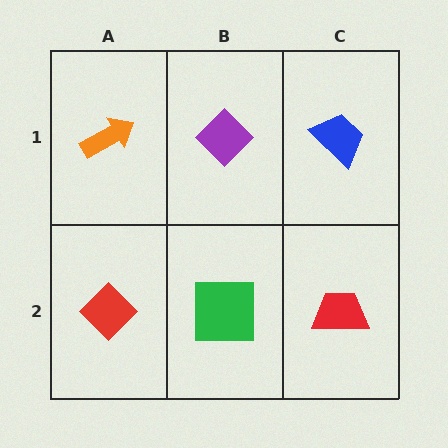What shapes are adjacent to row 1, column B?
A green square (row 2, column B), an orange arrow (row 1, column A), a blue trapezoid (row 1, column C).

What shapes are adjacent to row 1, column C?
A red trapezoid (row 2, column C), a purple diamond (row 1, column B).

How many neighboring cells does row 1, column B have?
3.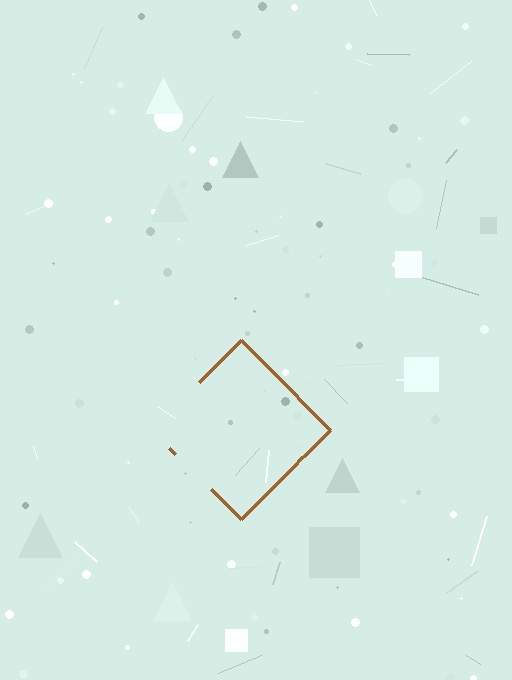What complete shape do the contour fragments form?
The contour fragments form a diamond.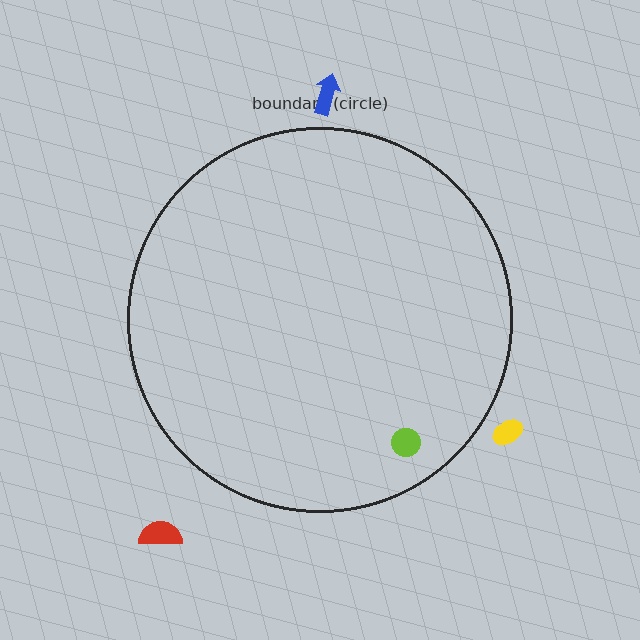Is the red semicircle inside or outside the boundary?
Outside.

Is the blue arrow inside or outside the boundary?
Outside.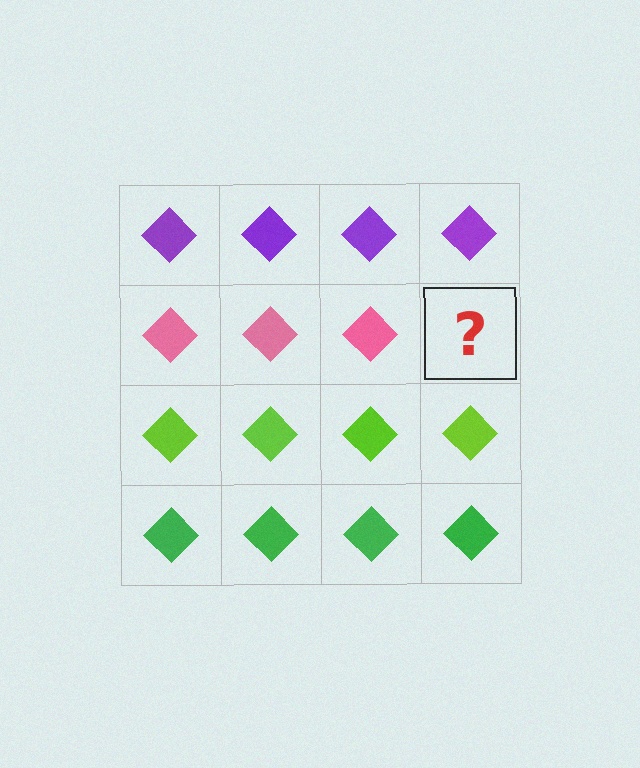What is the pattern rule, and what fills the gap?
The rule is that each row has a consistent color. The gap should be filled with a pink diamond.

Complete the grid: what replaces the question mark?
The question mark should be replaced with a pink diamond.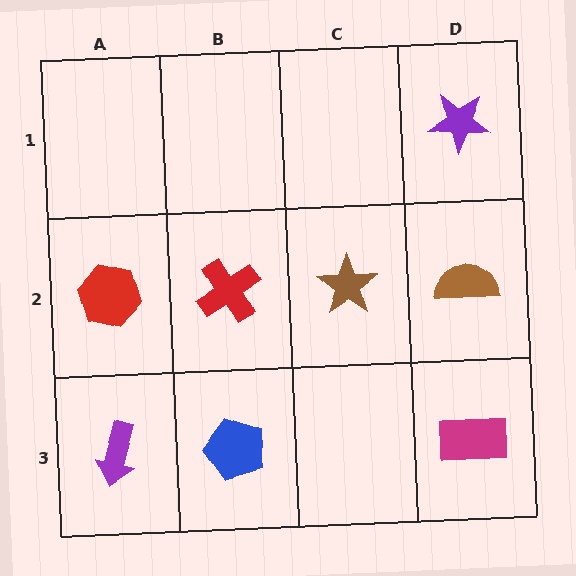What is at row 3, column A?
A purple arrow.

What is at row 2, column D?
A brown semicircle.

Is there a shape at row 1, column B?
No, that cell is empty.